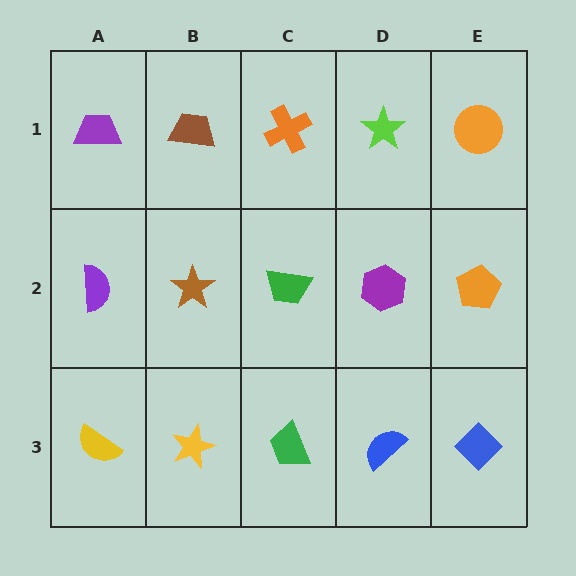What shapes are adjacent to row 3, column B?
A brown star (row 2, column B), a yellow semicircle (row 3, column A), a green trapezoid (row 3, column C).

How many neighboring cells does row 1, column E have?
2.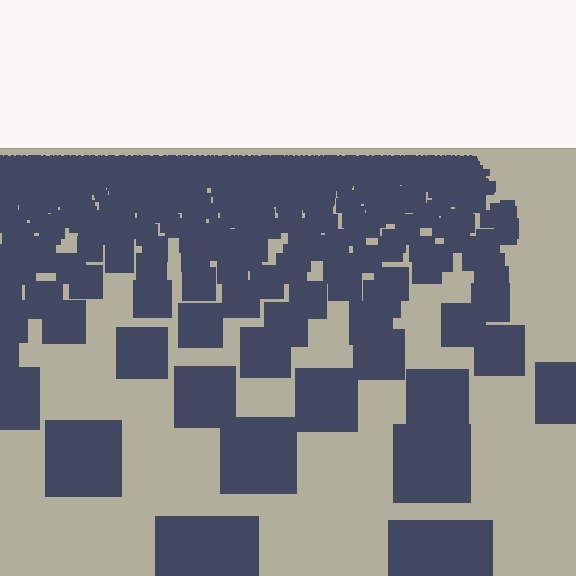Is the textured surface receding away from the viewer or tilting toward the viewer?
The surface is receding away from the viewer. Texture elements get smaller and denser toward the top.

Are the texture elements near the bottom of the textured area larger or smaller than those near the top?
Larger. Near the bottom, elements are closer to the viewer and appear at a bigger on-screen size.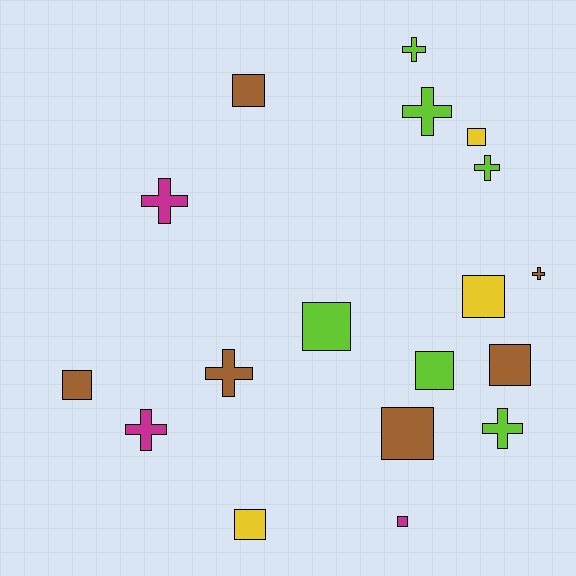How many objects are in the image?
There are 18 objects.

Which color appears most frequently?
Lime, with 6 objects.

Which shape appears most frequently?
Square, with 10 objects.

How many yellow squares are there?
There are 3 yellow squares.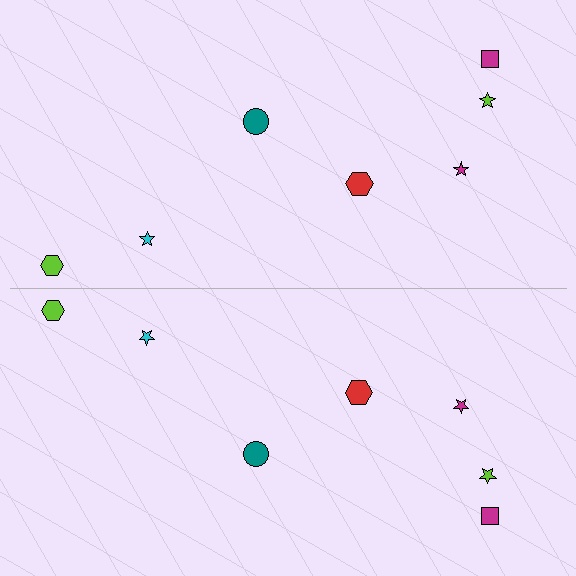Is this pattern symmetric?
Yes, this pattern has bilateral (reflection) symmetry.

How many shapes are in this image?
There are 14 shapes in this image.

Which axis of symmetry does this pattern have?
The pattern has a horizontal axis of symmetry running through the center of the image.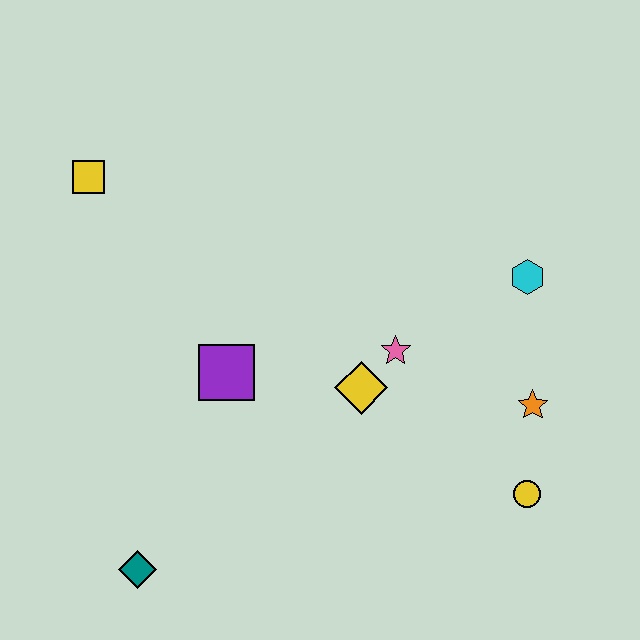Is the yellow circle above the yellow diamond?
No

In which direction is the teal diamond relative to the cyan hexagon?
The teal diamond is to the left of the cyan hexagon.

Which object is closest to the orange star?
The yellow circle is closest to the orange star.